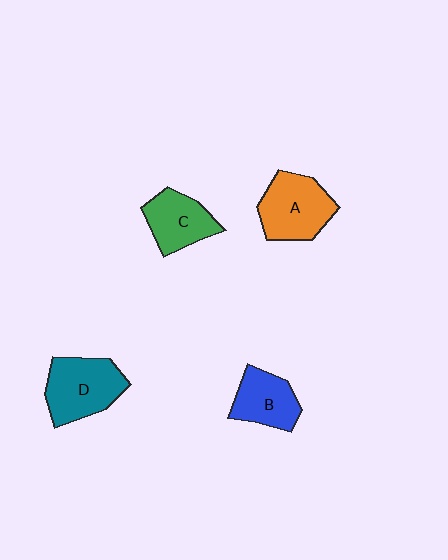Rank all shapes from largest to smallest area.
From largest to smallest: D (teal), A (orange), C (green), B (blue).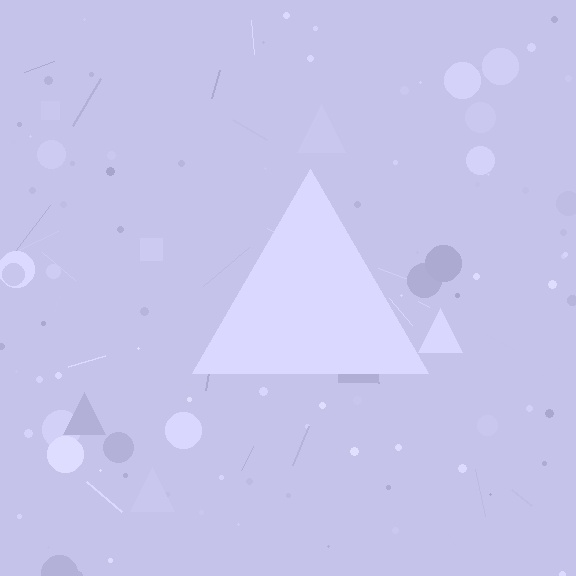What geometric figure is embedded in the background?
A triangle is embedded in the background.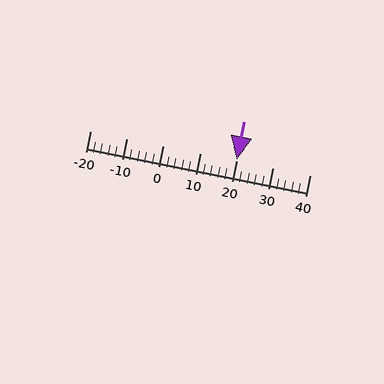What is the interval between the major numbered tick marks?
The major tick marks are spaced 10 units apart.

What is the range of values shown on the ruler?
The ruler shows values from -20 to 40.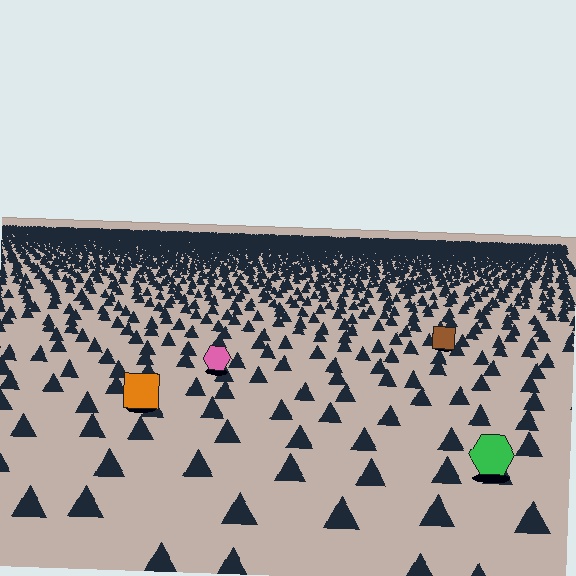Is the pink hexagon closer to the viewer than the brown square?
Yes. The pink hexagon is closer — you can tell from the texture gradient: the ground texture is coarser near it.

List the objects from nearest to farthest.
From nearest to farthest: the green hexagon, the orange square, the pink hexagon, the brown square.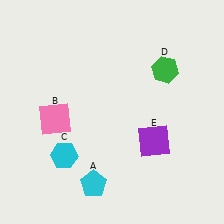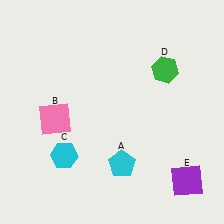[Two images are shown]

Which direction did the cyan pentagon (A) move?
The cyan pentagon (A) moved right.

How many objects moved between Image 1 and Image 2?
2 objects moved between the two images.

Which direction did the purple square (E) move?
The purple square (E) moved down.